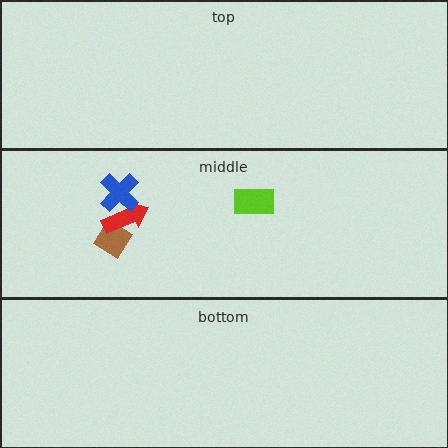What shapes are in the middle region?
The brown diamond, the lime rectangle, the red arrow, the blue cross.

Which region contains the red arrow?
The middle region.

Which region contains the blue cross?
The middle region.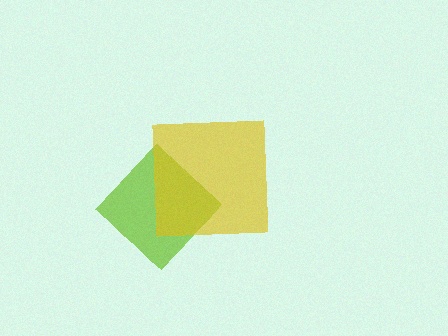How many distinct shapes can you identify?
There are 2 distinct shapes: a lime diamond, a yellow square.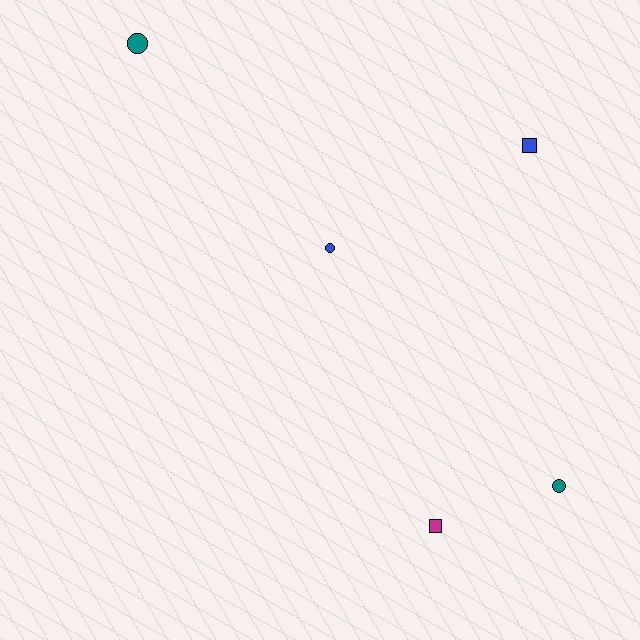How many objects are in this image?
There are 5 objects.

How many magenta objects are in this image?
There is 1 magenta object.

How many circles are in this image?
There are 3 circles.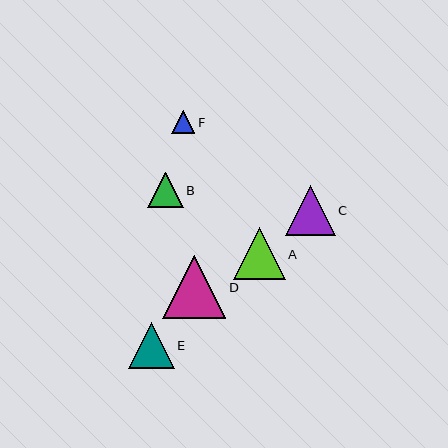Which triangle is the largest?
Triangle D is the largest with a size of approximately 63 pixels.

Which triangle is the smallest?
Triangle F is the smallest with a size of approximately 23 pixels.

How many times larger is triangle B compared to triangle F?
Triangle B is approximately 1.5 times the size of triangle F.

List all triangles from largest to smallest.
From largest to smallest: D, A, C, E, B, F.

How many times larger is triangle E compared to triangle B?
Triangle E is approximately 1.3 times the size of triangle B.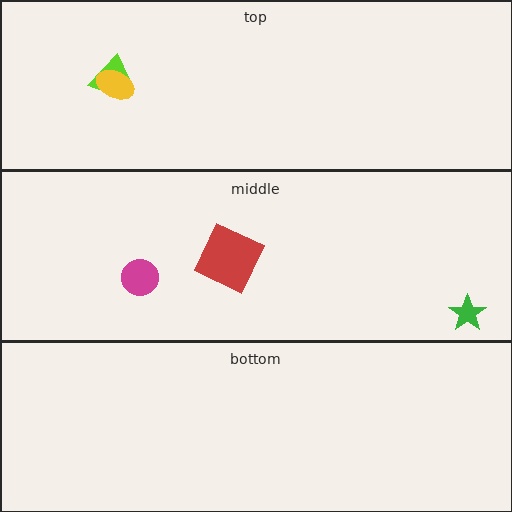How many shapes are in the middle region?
3.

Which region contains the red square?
The middle region.